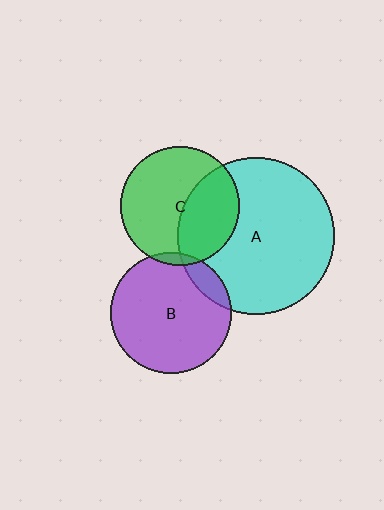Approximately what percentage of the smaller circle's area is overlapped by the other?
Approximately 10%.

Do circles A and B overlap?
Yes.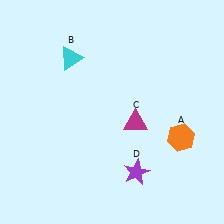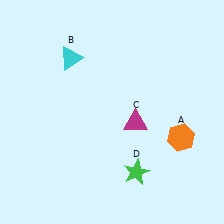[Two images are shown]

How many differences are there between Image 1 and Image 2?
There is 1 difference between the two images.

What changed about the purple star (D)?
In Image 1, D is purple. In Image 2, it changed to green.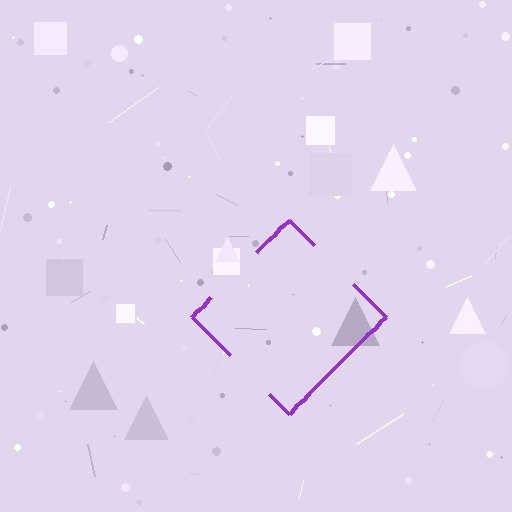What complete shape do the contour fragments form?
The contour fragments form a diamond.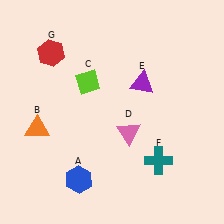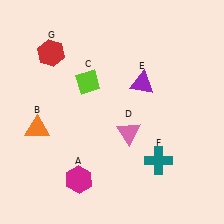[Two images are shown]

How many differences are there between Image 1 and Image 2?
There is 1 difference between the two images.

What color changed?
The hexagon (A) changed from blue in Image 1 to magenta in Image 2.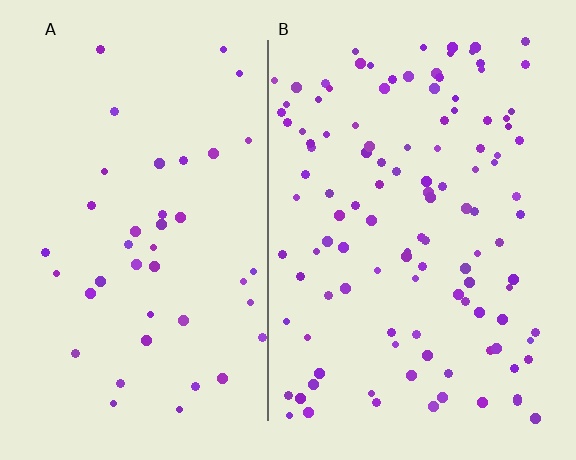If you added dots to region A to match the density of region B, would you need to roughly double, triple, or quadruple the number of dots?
Approximately triple.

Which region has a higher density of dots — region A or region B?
B (the right).